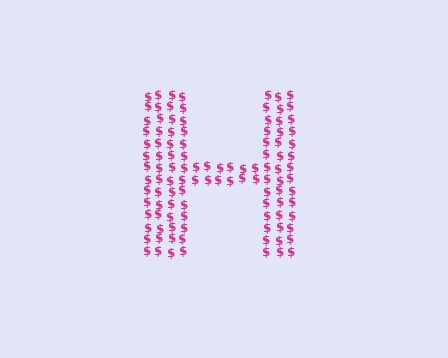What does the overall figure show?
The overall figure shows the letter H.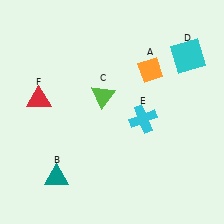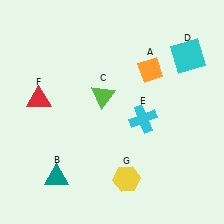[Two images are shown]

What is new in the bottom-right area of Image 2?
A yellow hexagon (G) was added in the bottom-right area of Image 2.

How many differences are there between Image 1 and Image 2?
There is 1 difference between the two images.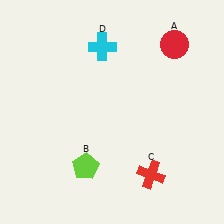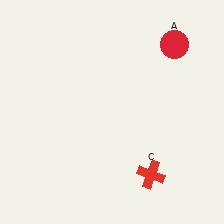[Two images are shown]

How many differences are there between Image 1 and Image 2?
There are 2 differences between the two images.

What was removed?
The cyan cross (D), the lime pentagon (B) were removed in Image 2.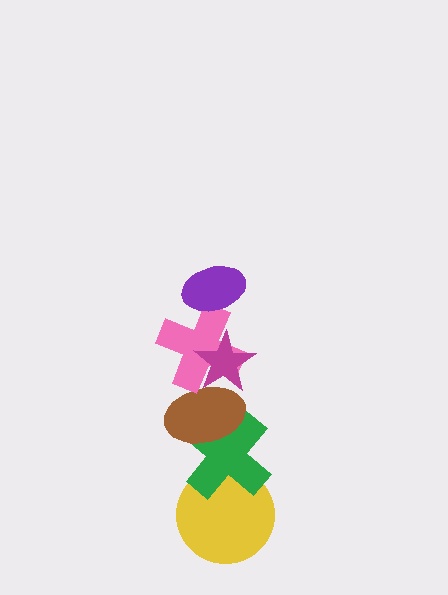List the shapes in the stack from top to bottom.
From top to bottom: the purple ellipse, the magenta star, the pink cross, the brown ellipse, the green cross, the yellow circle.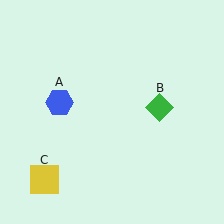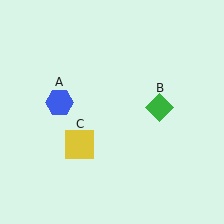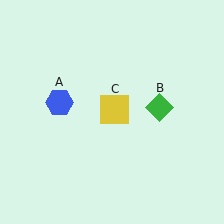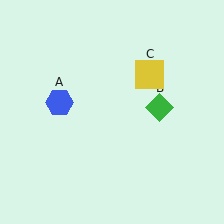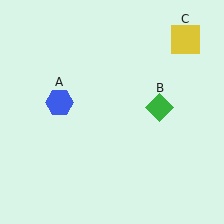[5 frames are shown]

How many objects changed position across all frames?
1 object changed position: yellow square (object C).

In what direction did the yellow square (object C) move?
The yellow square (object C) moved up and to the right.